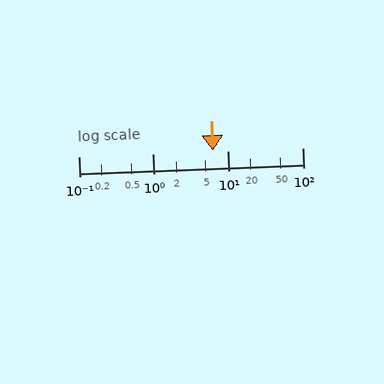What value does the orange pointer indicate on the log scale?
The pointer indicates approximately 6.4.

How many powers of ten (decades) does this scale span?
The scale spans 3 decades, from 0.1 to 100.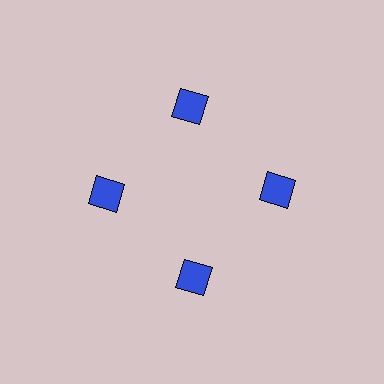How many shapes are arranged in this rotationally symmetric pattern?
There are 4 shapes, arranged in 4 groups of 1.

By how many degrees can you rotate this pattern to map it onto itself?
The pattern maps onto itself every 90 degrees of rotation.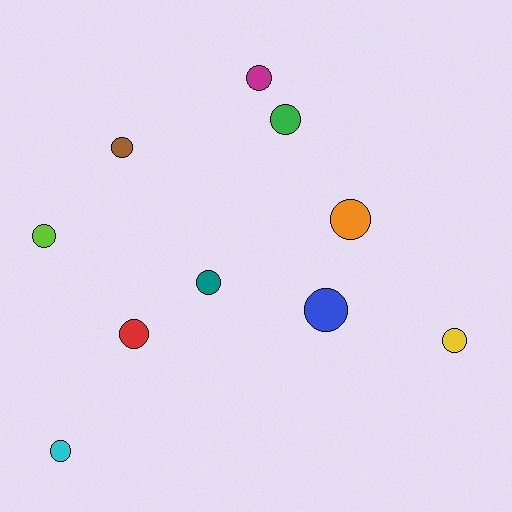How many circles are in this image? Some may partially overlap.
There are 10 circles.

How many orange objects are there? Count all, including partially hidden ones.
There is 1 orange object.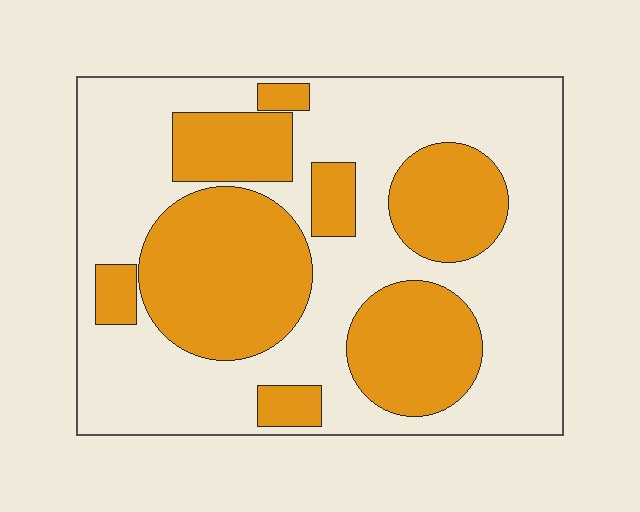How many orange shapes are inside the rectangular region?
8.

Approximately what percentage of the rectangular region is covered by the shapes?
Approximately 40%.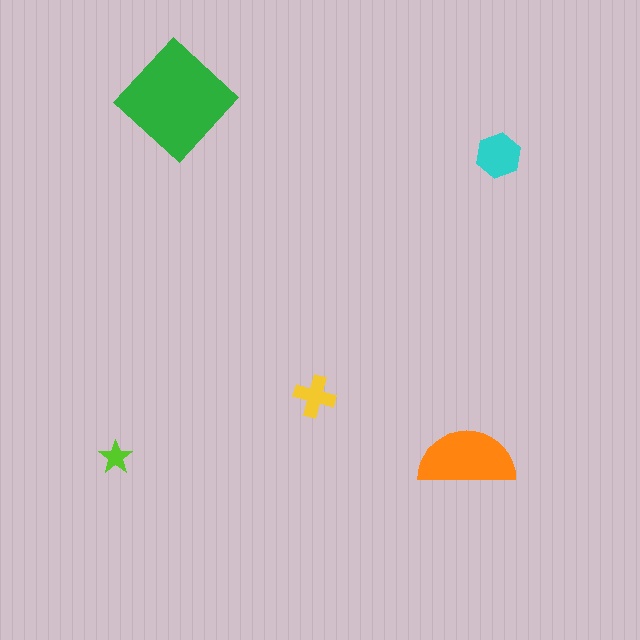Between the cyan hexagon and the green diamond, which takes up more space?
The green diamond.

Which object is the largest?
The green diamond.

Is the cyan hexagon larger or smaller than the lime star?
Larger.